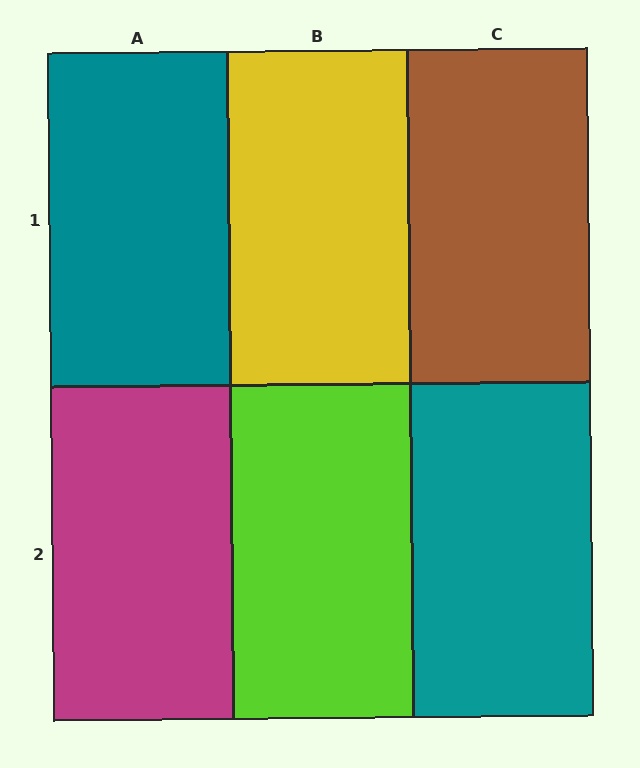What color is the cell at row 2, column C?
Teal.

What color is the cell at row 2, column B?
Lime.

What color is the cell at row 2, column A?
Magenta.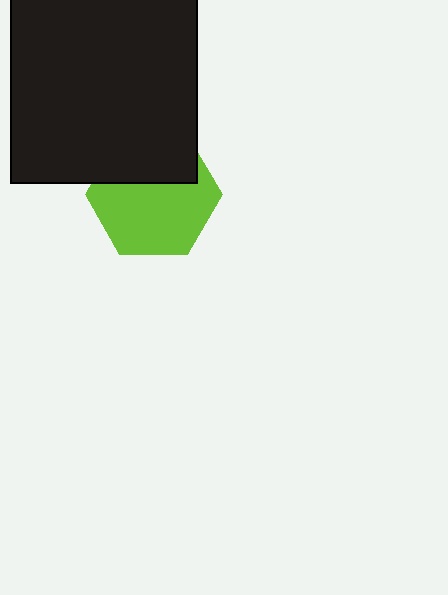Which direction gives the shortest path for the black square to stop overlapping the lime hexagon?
Moving up gives the shortest separation.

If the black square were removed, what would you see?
You would see the complete lime hexagon.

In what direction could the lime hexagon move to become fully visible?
The lime hexagon could move down. That would shift it out from behind the black square entirely.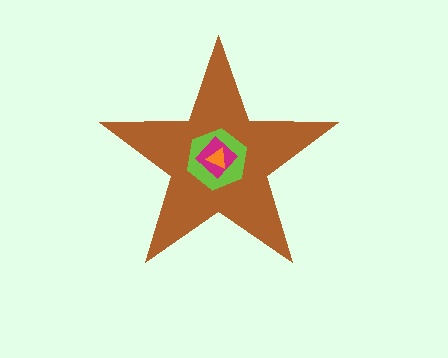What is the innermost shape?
The orange triangle.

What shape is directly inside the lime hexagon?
The magenta diamond.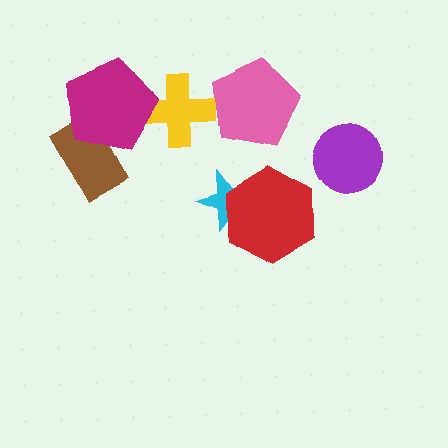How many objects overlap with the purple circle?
0 objects overlap with the purple circle.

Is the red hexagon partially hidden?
No, no other shape covers it.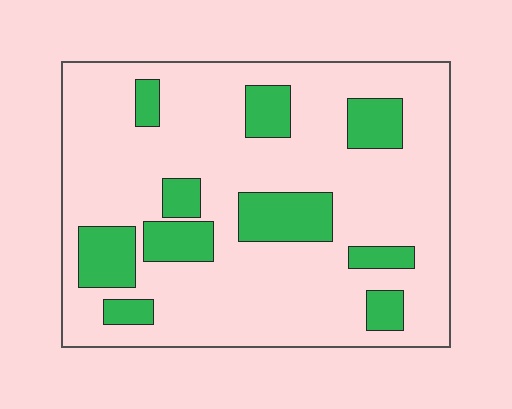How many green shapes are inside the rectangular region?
10.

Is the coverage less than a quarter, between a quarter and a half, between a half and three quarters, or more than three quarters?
Less than a quarter.